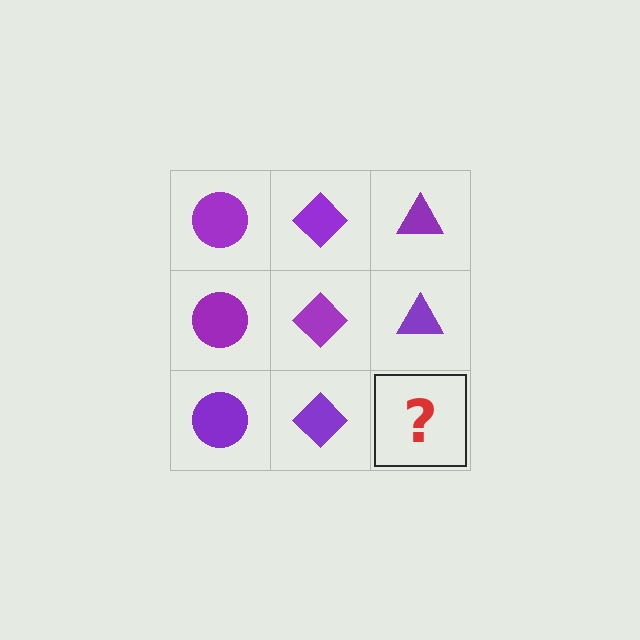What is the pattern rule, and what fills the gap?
The rule is that each column has a consistent shape. The gap should be filled with a purple triangle.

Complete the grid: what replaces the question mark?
The question mark should be replaced with a purple triangle.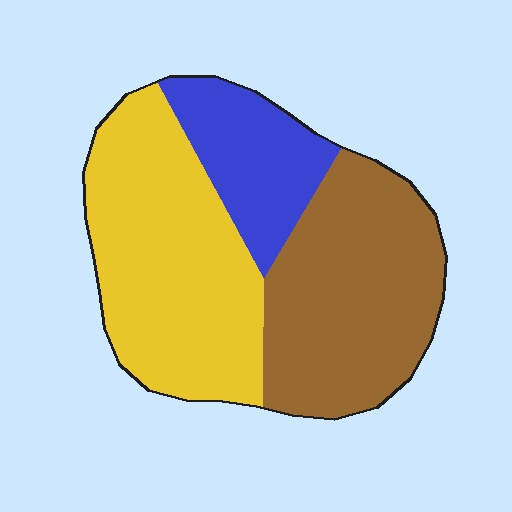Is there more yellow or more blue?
Yellow.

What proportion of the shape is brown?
Brown takes up about two fifths (2/5) of the shape.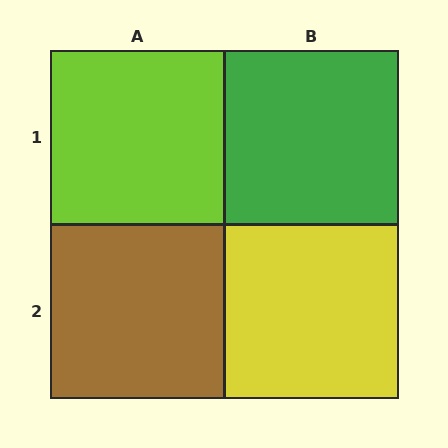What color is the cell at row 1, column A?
Lime.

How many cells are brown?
1 cell is brown.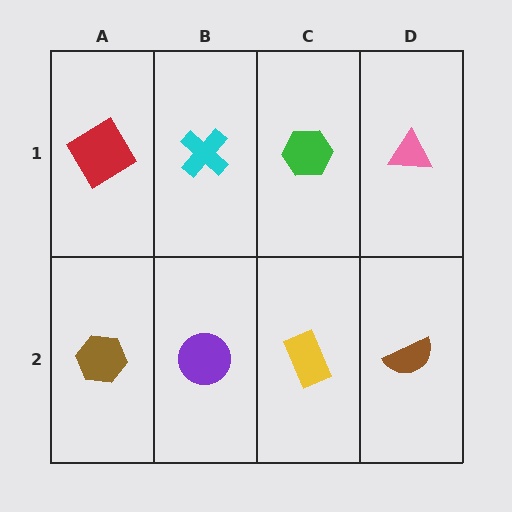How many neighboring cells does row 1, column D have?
2.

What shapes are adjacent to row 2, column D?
A pink triangle (row 1, column D), a yellow rectangle (row 2, column C).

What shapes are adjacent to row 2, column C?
A green hexagon (row 1, column C), a purple circle (row 2, column B), a brown semicircle (row 2, column D).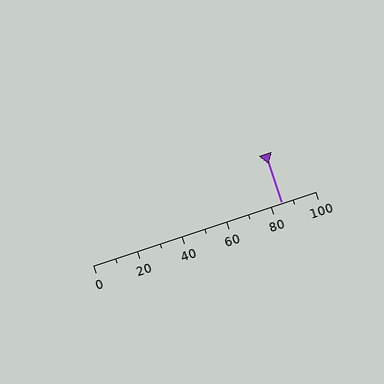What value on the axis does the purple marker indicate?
The marker indicates approximately 85.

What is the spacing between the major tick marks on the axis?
The major ticks are spaced 20 apart.